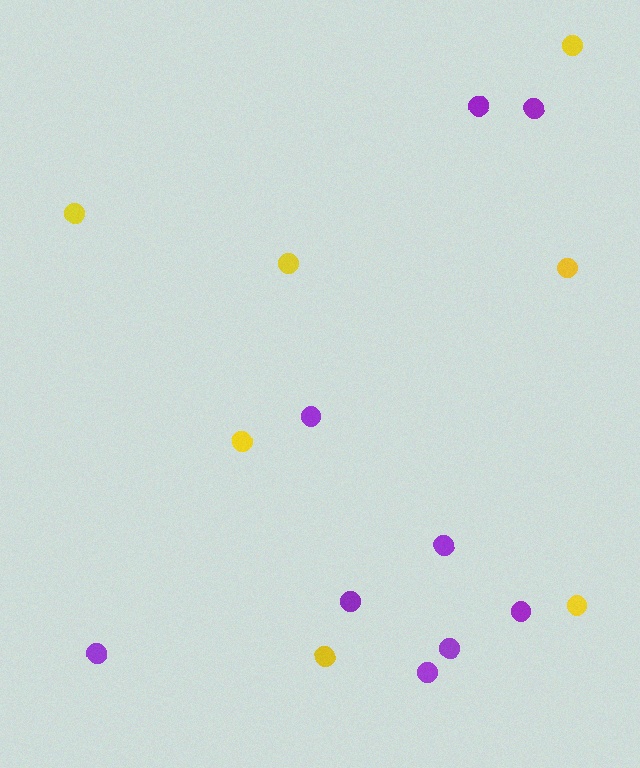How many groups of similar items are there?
There are 2 groups: one group of yellow circles (7) and one group of purple circles (9).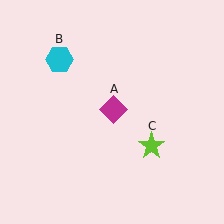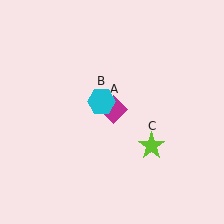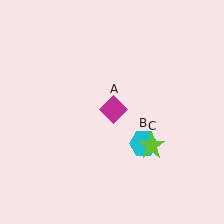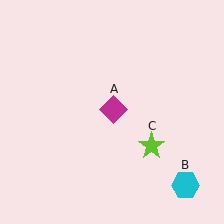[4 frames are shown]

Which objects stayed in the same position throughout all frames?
Magenta diamond (object A) and lime star (object C) remained stationary.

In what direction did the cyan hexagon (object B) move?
The cyan hexagon (object B) moved down and to the right.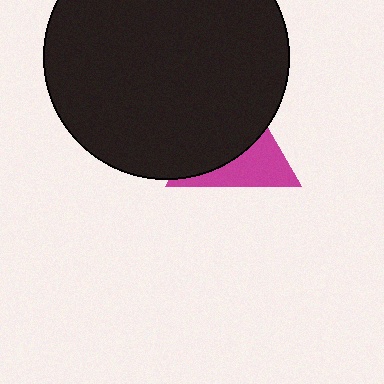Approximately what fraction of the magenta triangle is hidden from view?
Roughly 59% of the magenta triangle is hidden behind the black circle.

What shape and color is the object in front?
The object in front is a black circle.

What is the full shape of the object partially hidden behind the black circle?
The partially hidden object is a magenta triangle.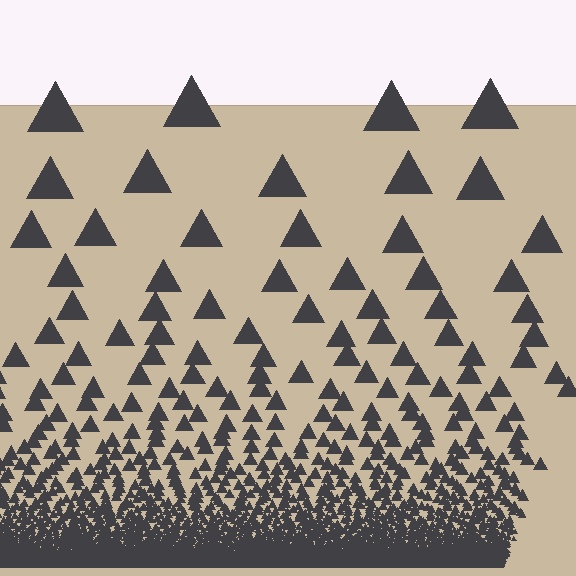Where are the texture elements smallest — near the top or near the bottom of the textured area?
Near the bottom.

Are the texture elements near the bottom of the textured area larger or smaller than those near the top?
Smaller. The gradient is inverted — elements near the bottom are smaller and denser.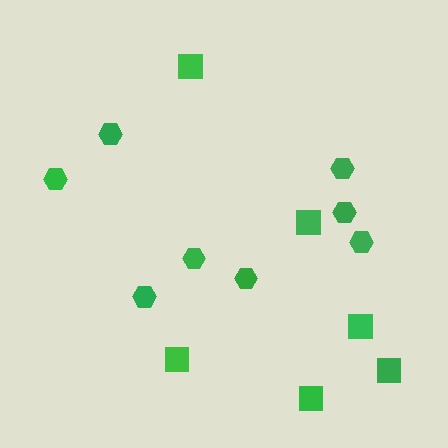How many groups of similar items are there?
There are 2 groups: one group of hexagons (8) and one group of squares (6).